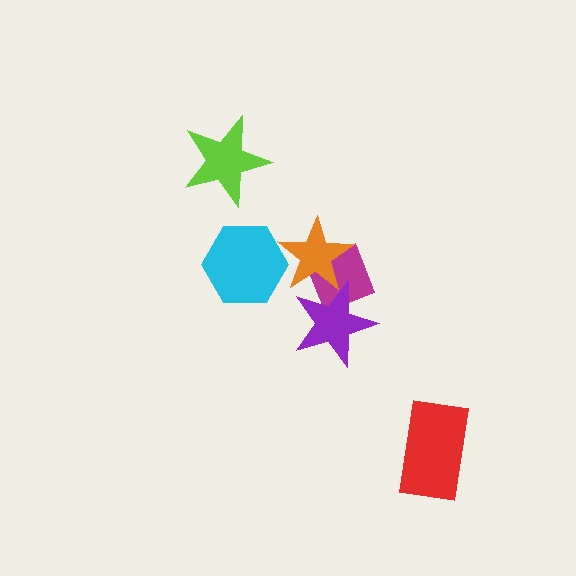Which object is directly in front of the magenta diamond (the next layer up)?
The purple star is directly in front of the magenta diamond.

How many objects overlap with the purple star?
2 objects overlap with the purple star.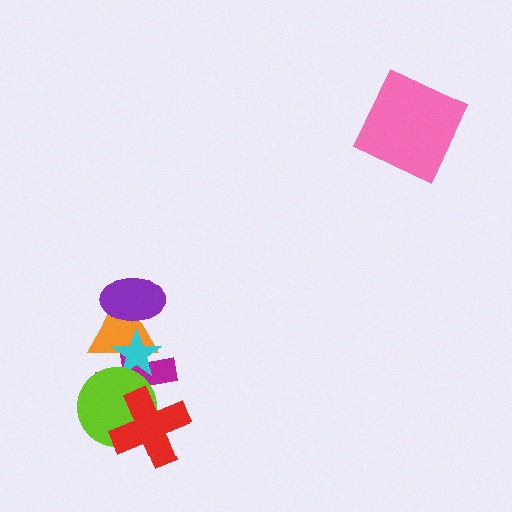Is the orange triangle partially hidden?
Yes, it is partially covered by another shape.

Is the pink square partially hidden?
No, no other shape covers it.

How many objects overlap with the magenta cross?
4 objects overlap with the magenta cross.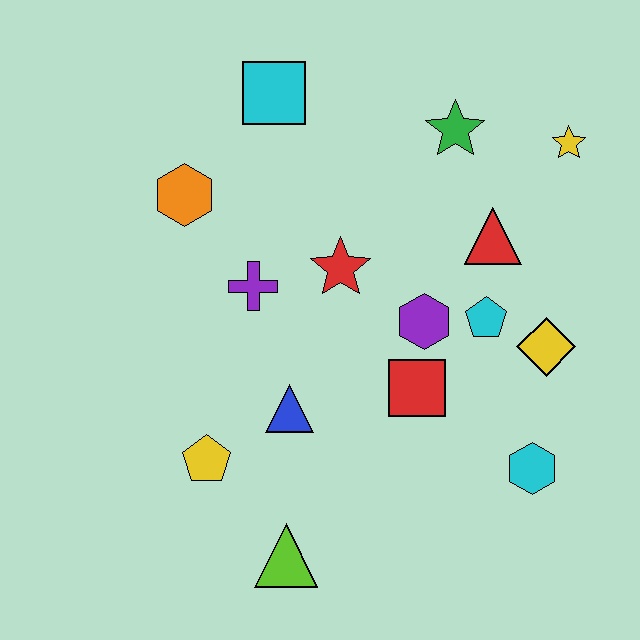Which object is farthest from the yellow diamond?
The orange hexagon is farthest from the yellow diamond.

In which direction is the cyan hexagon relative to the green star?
The cyan hexagon is below the green star.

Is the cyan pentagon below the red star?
Yes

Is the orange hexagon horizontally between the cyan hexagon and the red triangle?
No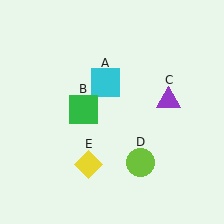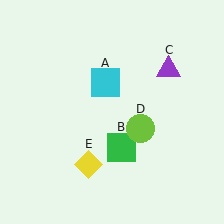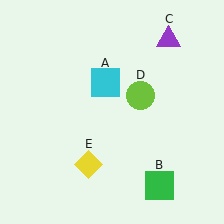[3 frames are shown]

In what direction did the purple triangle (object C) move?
The purple triangle (object C) moved up.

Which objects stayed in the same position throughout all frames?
Cyan square (object A) and yellow diamond (object E) remained stationary.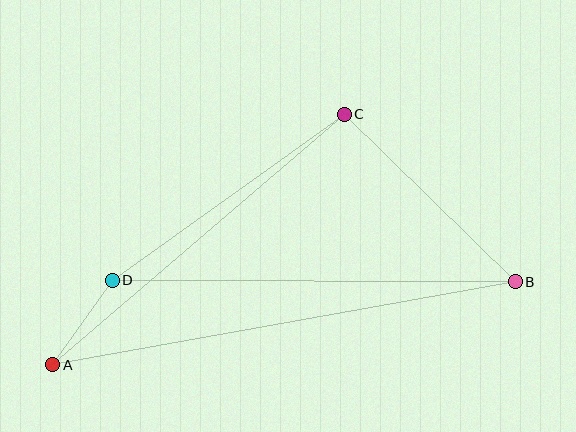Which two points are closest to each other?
Points A and D are closest to each other.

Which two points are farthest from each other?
Points A and B are farthest from each other.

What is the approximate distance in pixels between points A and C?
The distance between A and C is approximately 384 pixels.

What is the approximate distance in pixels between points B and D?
The distance between B and D is approximately 403 pixels.